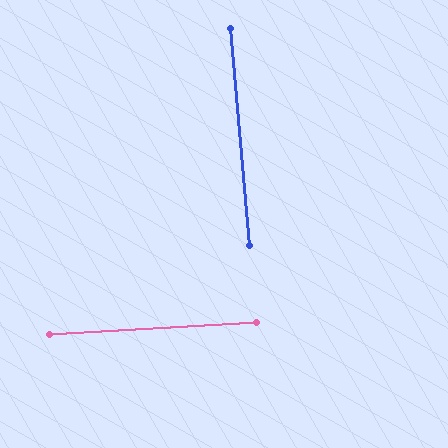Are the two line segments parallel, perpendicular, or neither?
Perpendicular — they meet at approximately 88°.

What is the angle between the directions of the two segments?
Approximately 88 degrees.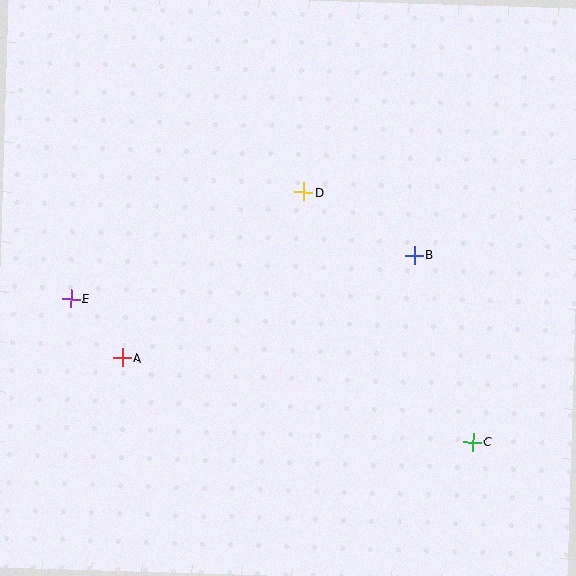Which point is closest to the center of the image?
Point D at (304, 192) is closest to the center.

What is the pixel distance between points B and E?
The distance between B and E is 346 pixels.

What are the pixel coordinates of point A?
Point A is at (122, 358).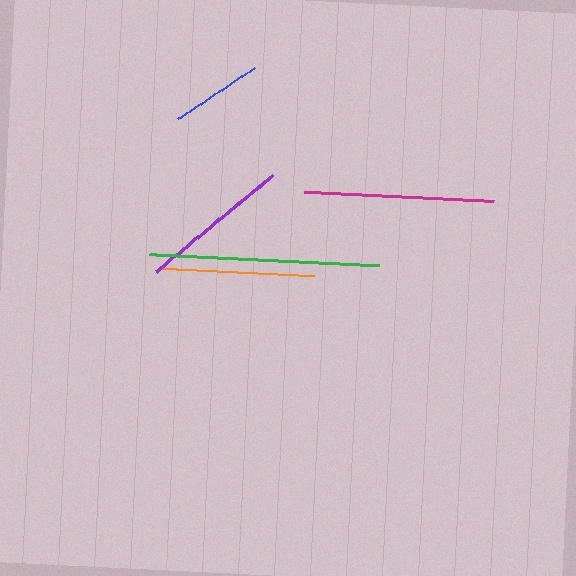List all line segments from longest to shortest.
From longest to shortest: green, magenta, orange, purple, blue.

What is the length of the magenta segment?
The magenta segment is approximately 190 pixels long.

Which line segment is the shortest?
The blue line is the shortest at approximately 93 pixels.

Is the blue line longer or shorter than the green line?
The green line is longer than the blue line.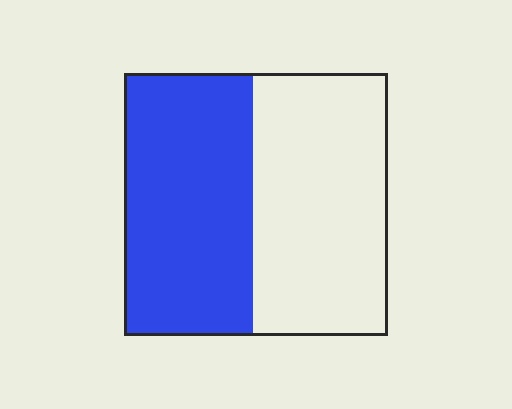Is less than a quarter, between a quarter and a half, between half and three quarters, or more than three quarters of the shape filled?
Between a quarter and a half.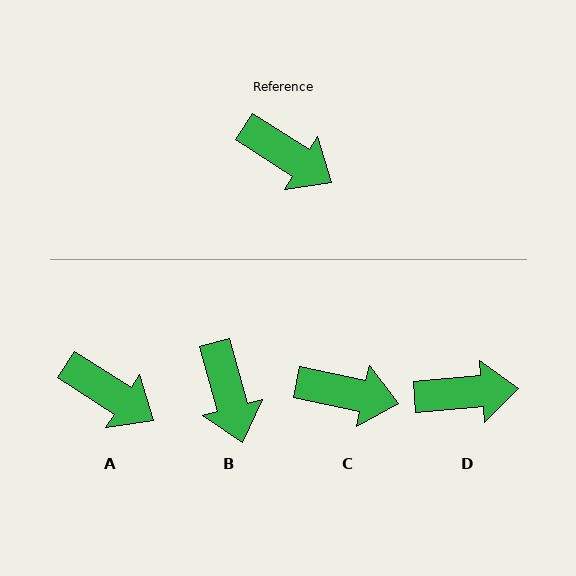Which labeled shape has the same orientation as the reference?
A.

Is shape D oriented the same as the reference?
No, it is off by about 37 degrees.